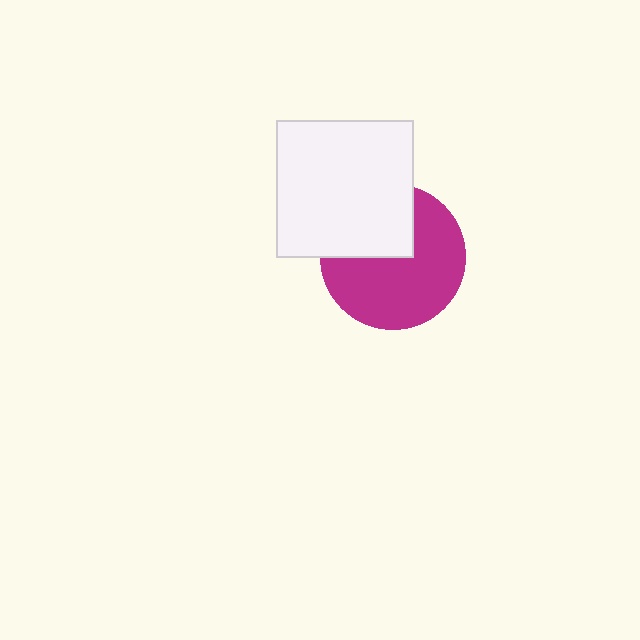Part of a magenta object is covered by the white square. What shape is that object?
It is a circle.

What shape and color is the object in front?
The object in front is a white square.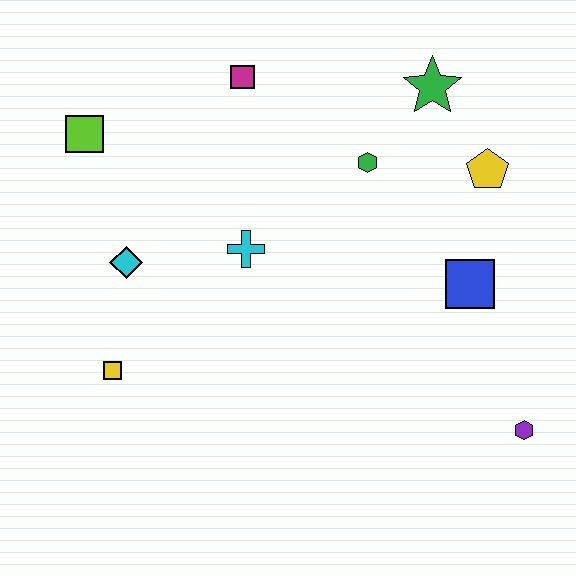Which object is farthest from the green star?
The yellow square is farthest from the green star.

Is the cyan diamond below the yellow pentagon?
Yes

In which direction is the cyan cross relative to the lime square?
The cyan cross is to the right of the lime square.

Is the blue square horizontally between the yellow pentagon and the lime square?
Yes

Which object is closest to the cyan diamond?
The yellow square is closest to the cyan diamond.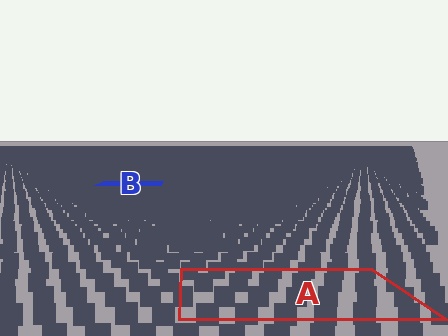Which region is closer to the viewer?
Region A is closer. The texture elements there are larger and more spread out.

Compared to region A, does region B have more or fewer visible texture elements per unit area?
Region B has more texture elements per unit area — they are packed more densely because it is farther away.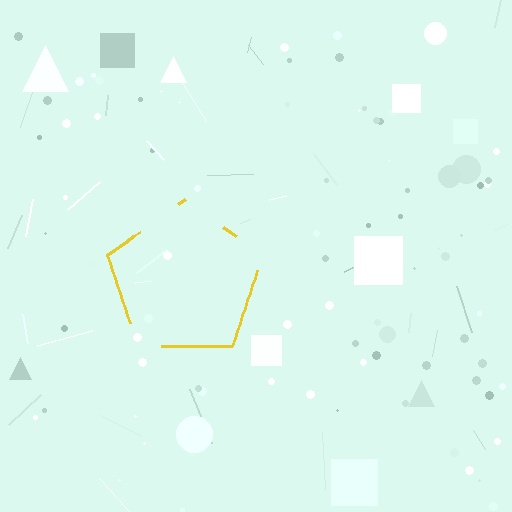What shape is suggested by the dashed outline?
The dashed outline suggests a pentagon.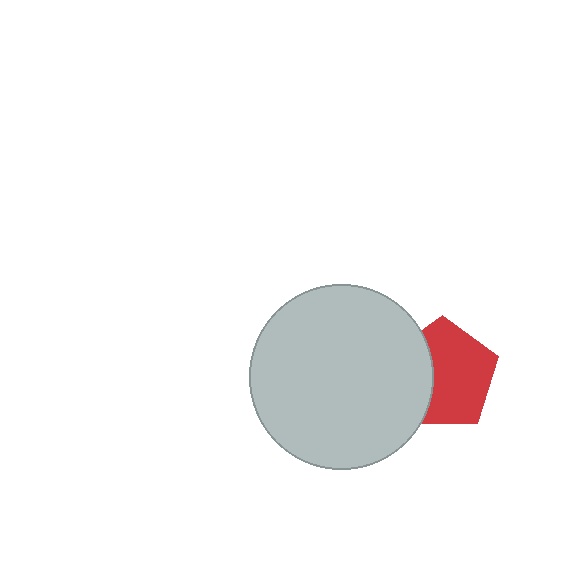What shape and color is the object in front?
The object in front is a light gray circle.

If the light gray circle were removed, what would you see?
You would see the complete red pentagon.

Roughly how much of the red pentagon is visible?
Most of it is visible (roughly 65%).